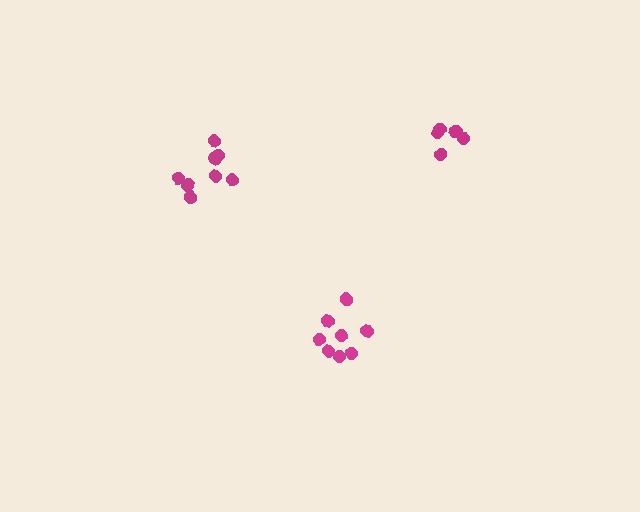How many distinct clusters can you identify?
There are 3 distinct clusters.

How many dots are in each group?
Group 1: 8 dots, Group 2: 8 dots, Group 3: 5 dots (21 total).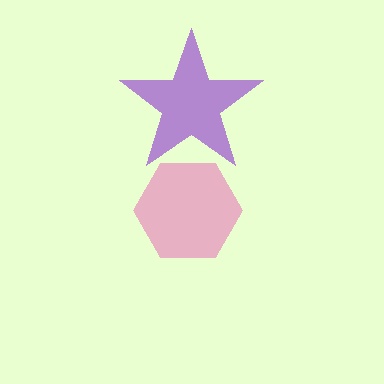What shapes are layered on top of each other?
The layered shapes are: a pink hexagon, a purple star.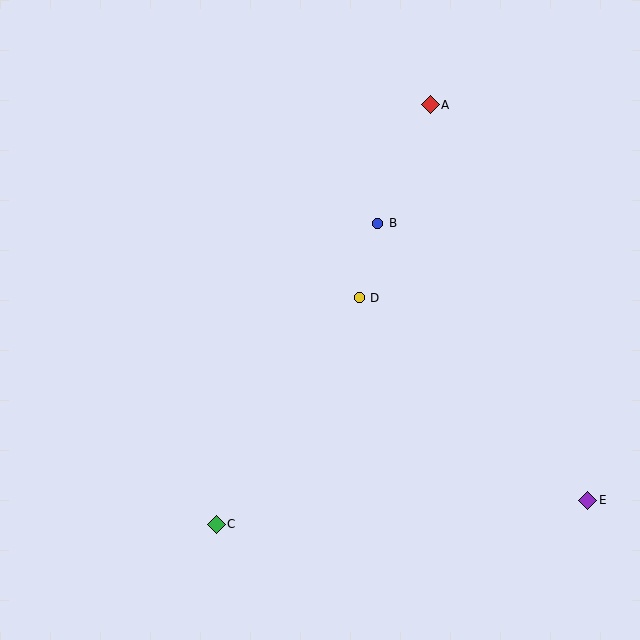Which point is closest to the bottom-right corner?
Point E is closest to the bottom-right corner.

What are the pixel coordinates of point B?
Point B is at (378, 223).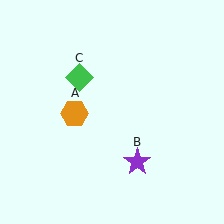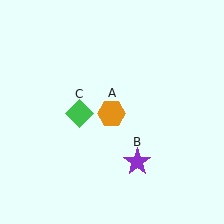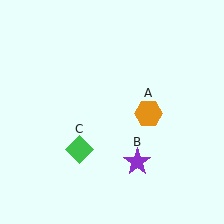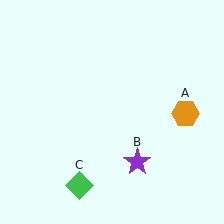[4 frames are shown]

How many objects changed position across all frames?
2 objects changed position: orange hexagon (object A), green diamond (object C).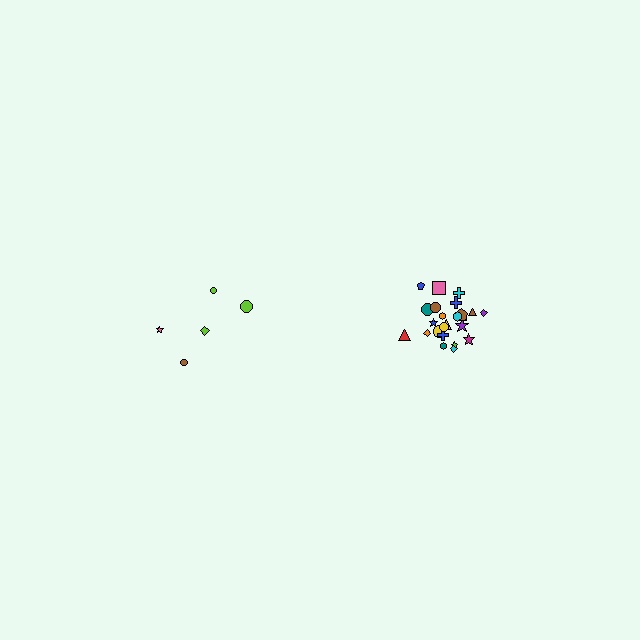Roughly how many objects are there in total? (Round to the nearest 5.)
Roughly 30 objects in total.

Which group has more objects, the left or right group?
The right group.